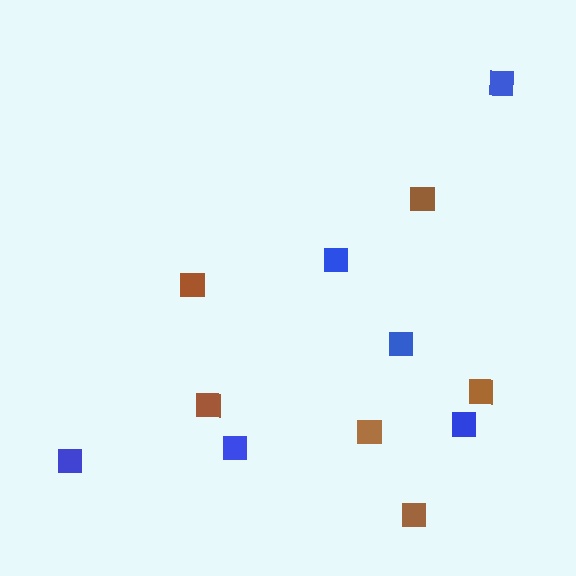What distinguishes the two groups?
There are 2 groups: one group of blue squares (6) and one group of brown squares (6).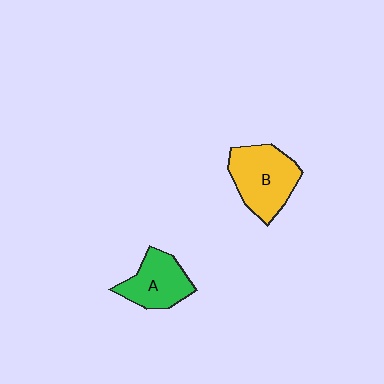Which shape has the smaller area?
Shape A (green).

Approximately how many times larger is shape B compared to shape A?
Approximately 1.3 times.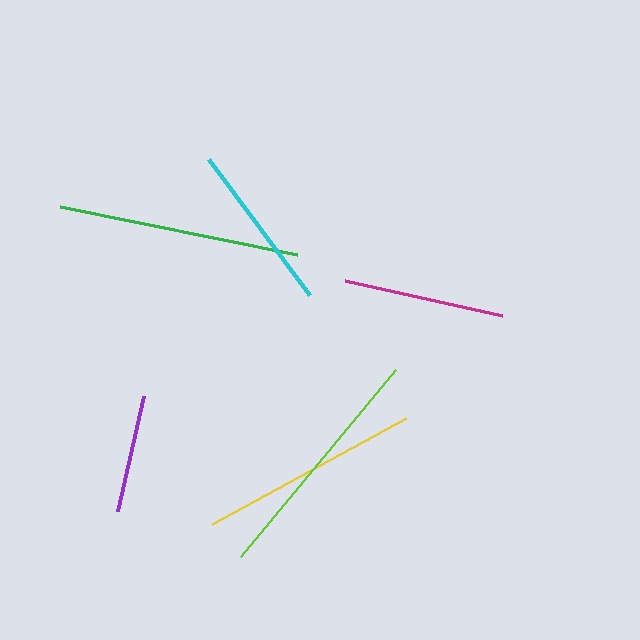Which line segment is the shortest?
The purple line is the shortest at approximately 118 pixels.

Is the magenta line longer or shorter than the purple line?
The magenta line is longer than the purple line.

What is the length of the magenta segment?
The magenta segment is approximately 160 pixels long.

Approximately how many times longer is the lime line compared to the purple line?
The lime line is approximately 2.1 times the length of the purple line.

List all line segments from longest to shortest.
From longest to shortest: lime, green, yellow, cyan, magenta, purple.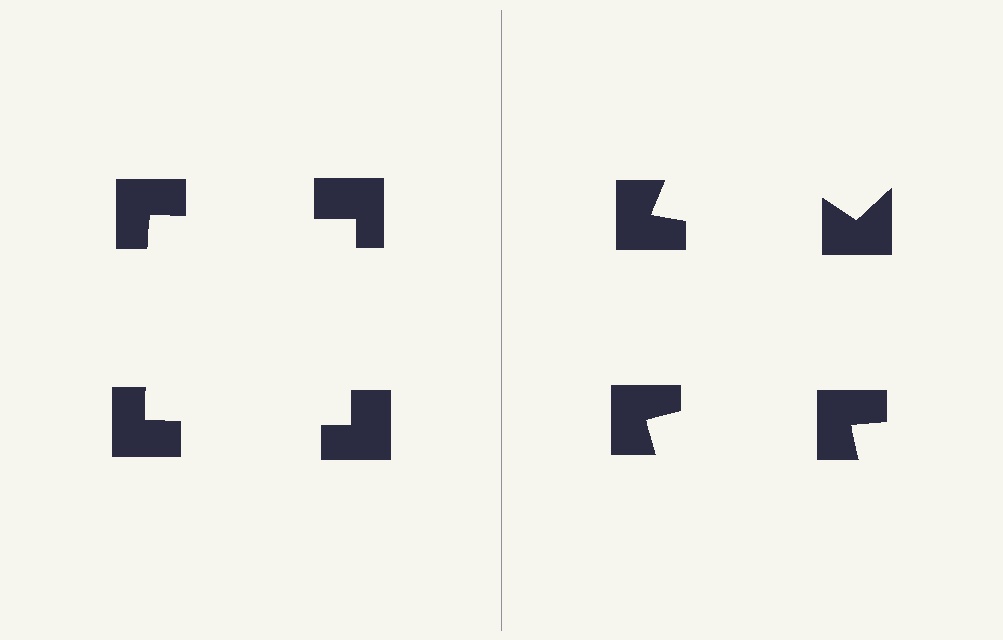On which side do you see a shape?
An illusory square appears on the left side. On the right side the wedge cuts are rotated, so no coherent shape forms.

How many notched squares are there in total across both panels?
8 — 4 on each side.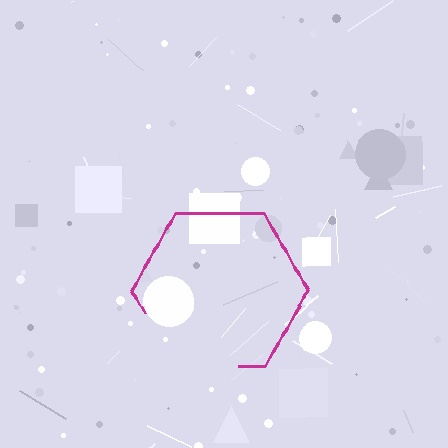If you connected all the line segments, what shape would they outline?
They would outline a hexagon.